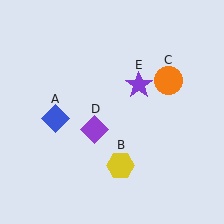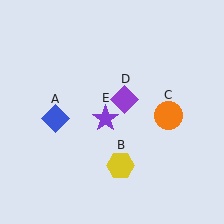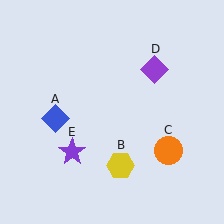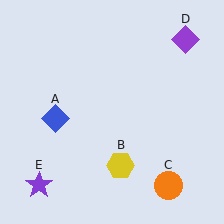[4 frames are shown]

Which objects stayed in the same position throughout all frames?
Blue diamond (object A) and yellow hexagon (object B) remained stationary.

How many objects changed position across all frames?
3 objects changed position: orange circle (object C), purple diamond (object D), purple star (object E).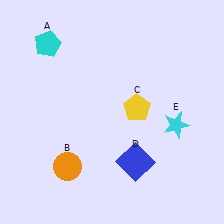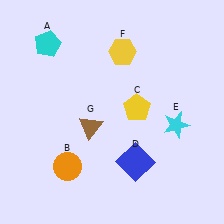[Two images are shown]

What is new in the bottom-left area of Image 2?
A brown triangle (G) was added in the bottom-left area of Image 2.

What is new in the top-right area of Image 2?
A yellow hexagon (F) was added in the top-right area of Image 2.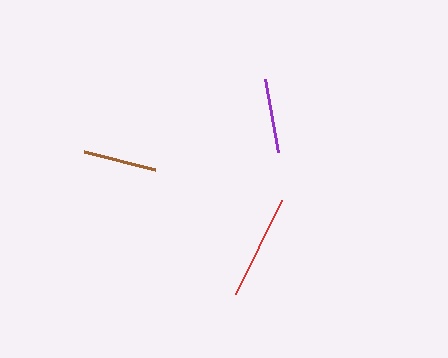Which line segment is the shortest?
The brown line is the shortest at approximately 73 pixels.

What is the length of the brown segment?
The brown segment is approximately 73 pixels long.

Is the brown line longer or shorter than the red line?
The red line is longer than the brown line.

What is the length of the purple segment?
The purple segment is approximately 75 pixels long.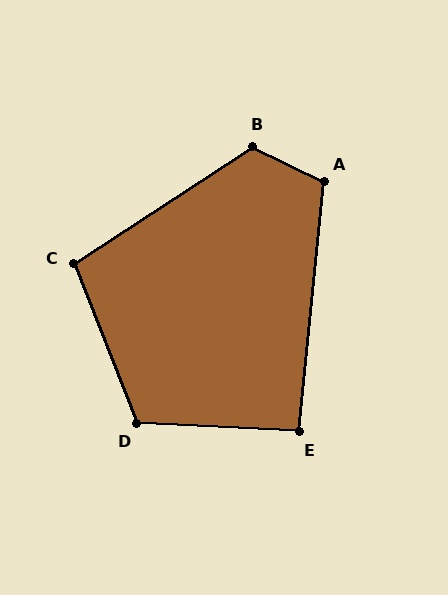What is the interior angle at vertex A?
Approximately 110 degrees (obtuse).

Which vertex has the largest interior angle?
B, at approximately 121 degrees.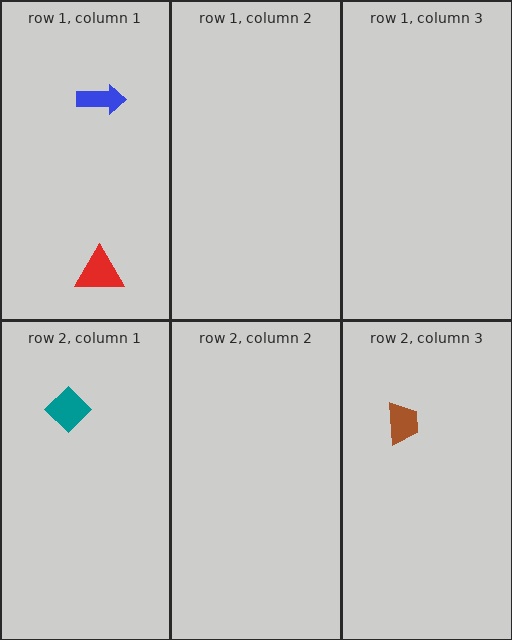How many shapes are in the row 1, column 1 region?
2.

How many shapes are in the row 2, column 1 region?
1.